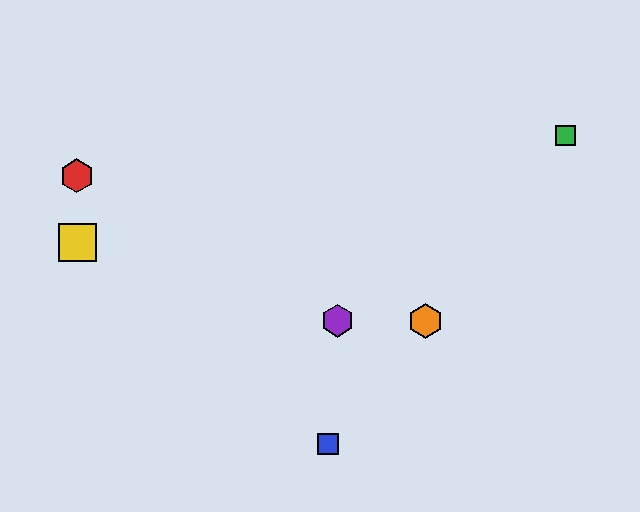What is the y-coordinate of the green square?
The green square is at y≈135.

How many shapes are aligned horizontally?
2 shapes (the purple hexagon, the orange hexagon) are aligned horizontally.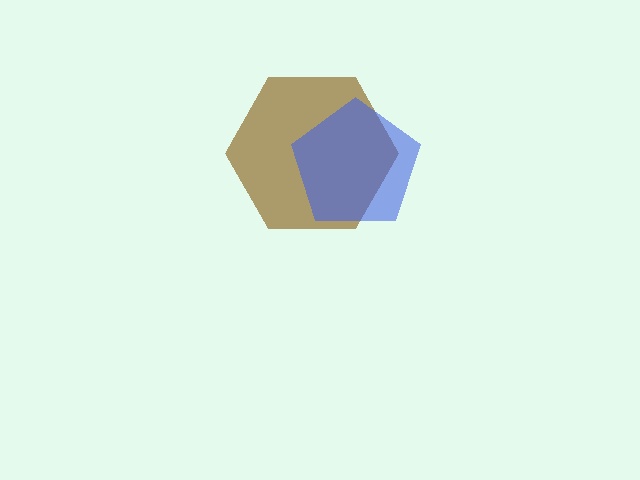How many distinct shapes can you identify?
There are 2 distinct shapes: a brown hexagon, a blue pentagon.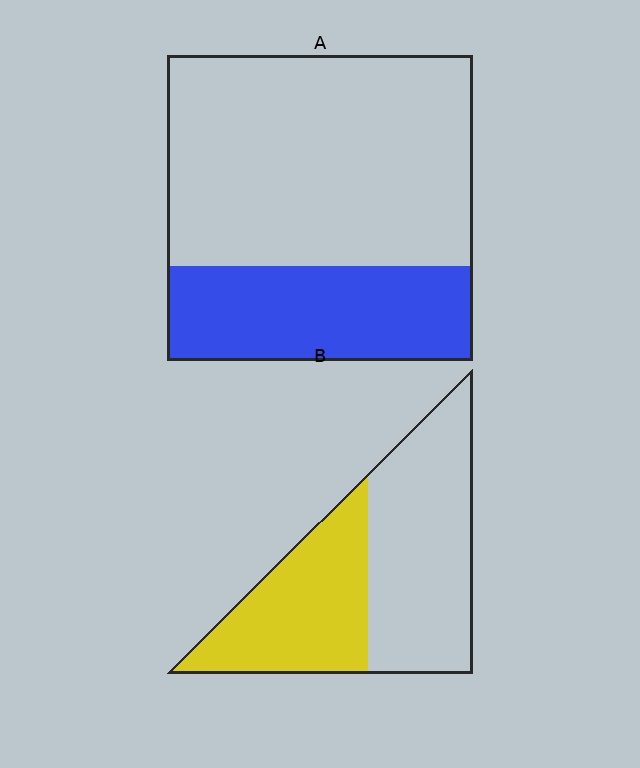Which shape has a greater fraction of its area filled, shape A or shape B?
Shape B.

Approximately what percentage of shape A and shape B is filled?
A is approximately 30% and B is approximately 45%.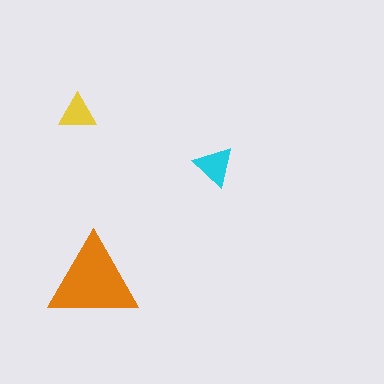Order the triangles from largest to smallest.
the orange one, the cyan one, the yellow one.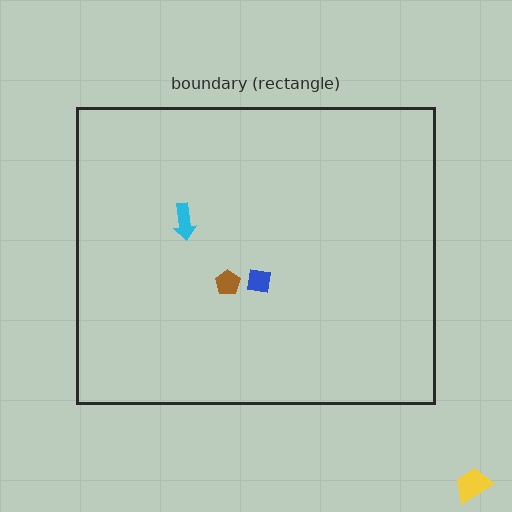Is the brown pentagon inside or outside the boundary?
Inside.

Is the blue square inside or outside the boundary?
Inside.